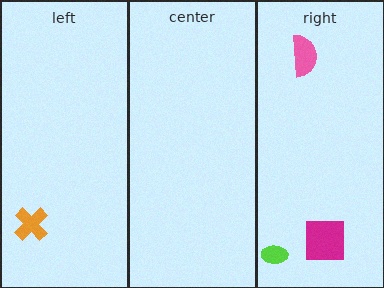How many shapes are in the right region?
3.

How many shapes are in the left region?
1.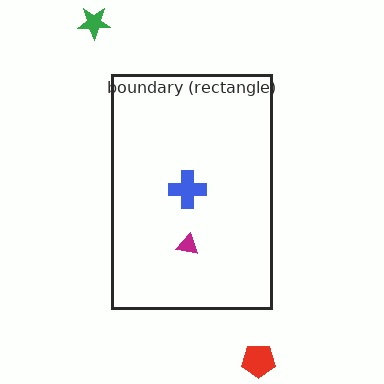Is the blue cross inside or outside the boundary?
Inside.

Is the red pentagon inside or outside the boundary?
Outside.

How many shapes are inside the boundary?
2 inside, 2 outside.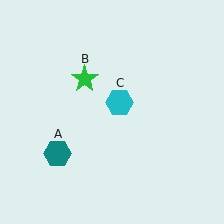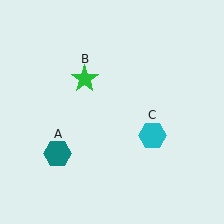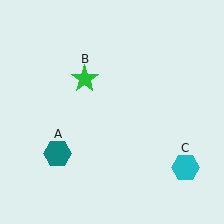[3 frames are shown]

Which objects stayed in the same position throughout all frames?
Teal hexagon (object A) and green star (object B) remained stationary.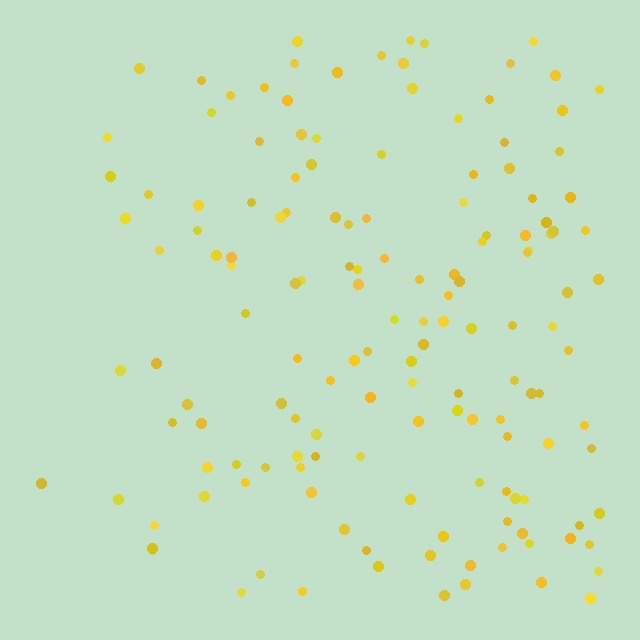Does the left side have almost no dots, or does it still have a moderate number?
Still a moderate number, just noticeably fewer than the right.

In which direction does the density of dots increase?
From left to right, with the right side densest.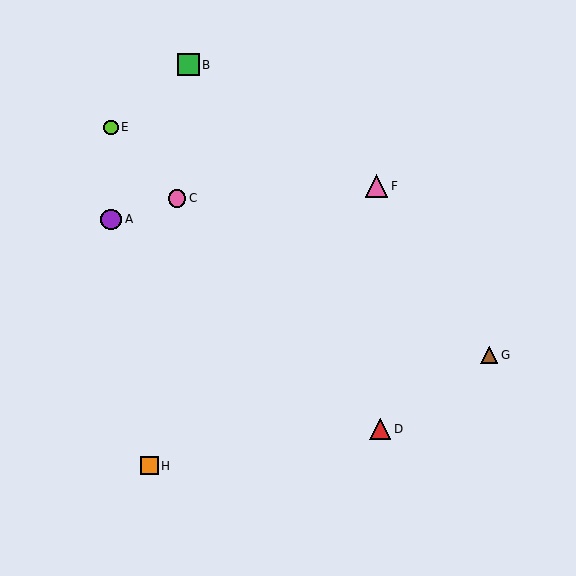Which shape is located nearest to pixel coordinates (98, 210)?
The purple circle (labeled A) at (111, 219) is nearest to that location.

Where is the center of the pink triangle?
The center of the pink triangle is at (376, 186).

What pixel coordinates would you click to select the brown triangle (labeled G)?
Click at (489, 355) to select the brown triangle G.